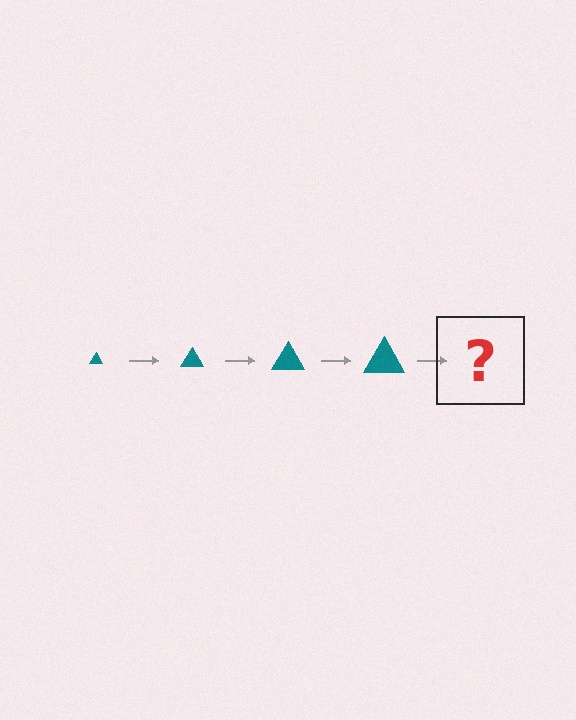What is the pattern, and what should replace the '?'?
The pattern is that the triangle gets progressively larger each step. The '?' should be a teal triangle, larger than the previous one.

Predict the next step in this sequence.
The next step is a teal triangle, larger than the previous one.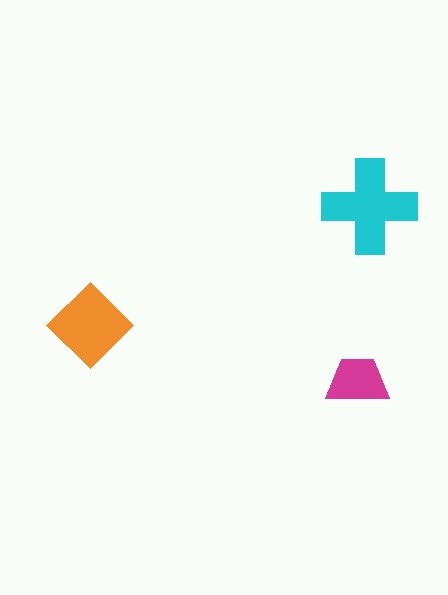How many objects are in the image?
There are 3 objects in the image.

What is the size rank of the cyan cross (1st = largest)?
1st.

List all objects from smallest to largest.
The magenta trapezoid, the orange diamond, the cyan cross.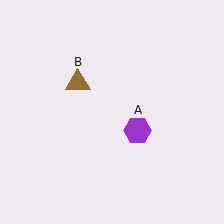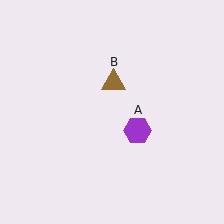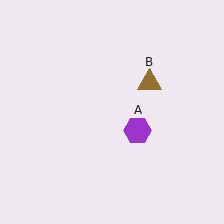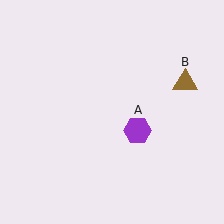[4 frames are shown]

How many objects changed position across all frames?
1 object changed position: brown triangle (object B).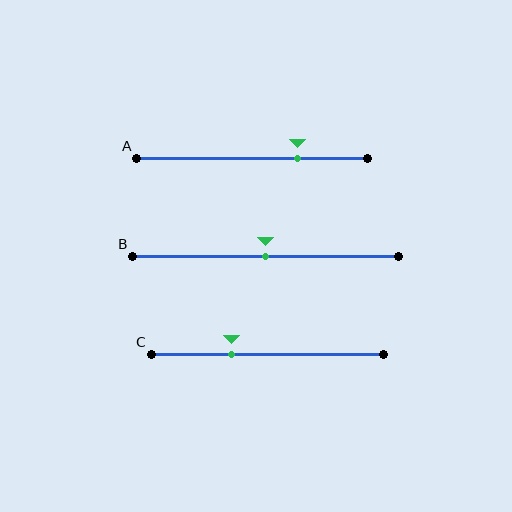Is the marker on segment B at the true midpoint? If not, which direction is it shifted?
Yes, the marker on segment B is at the true midpoint.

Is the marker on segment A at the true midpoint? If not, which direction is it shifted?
No, the marker on segment A is shifted to the right by about 20% of the segment length.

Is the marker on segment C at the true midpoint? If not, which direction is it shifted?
No, the marker on segment C is shifted to the left by about 15% of the segment length.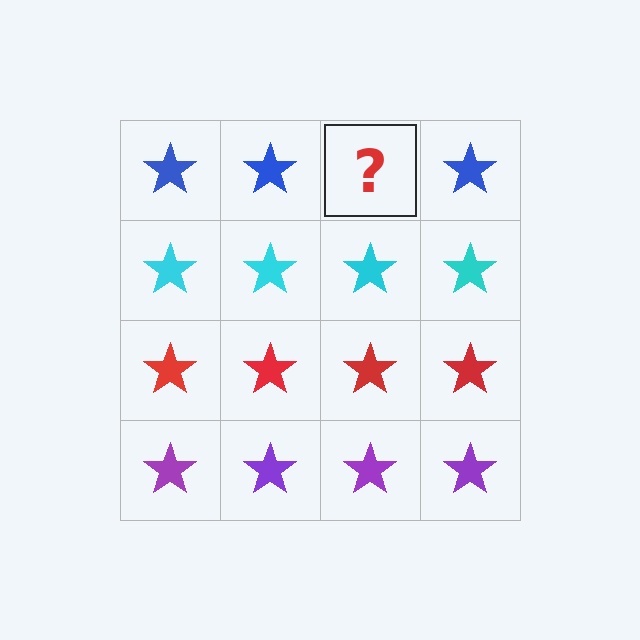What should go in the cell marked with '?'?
The missing cell should contain a blue star.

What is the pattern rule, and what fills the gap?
The rule is that each row has a consistent color. The gap should be filled with a blue star.